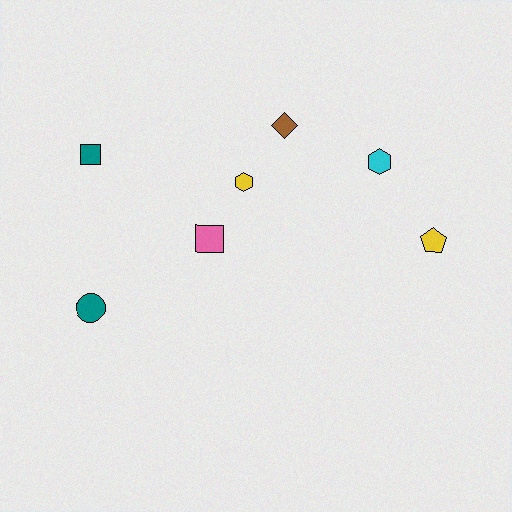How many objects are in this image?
There are 7 objects.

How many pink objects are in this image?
There is 1 pink object.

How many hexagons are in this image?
There are 2 hexagons.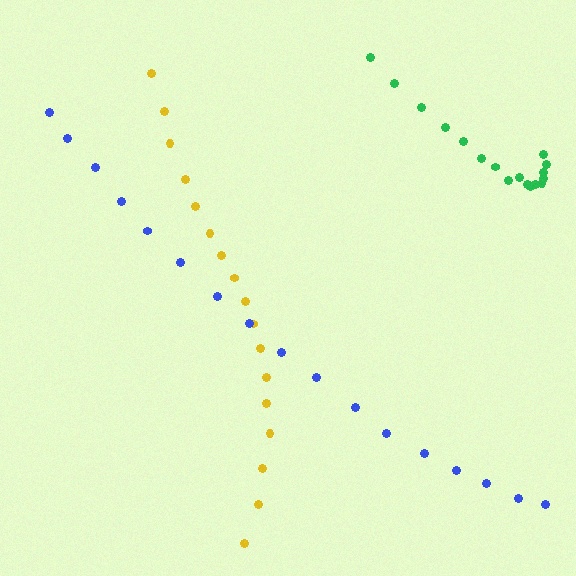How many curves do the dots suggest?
There are 3 distinct paths.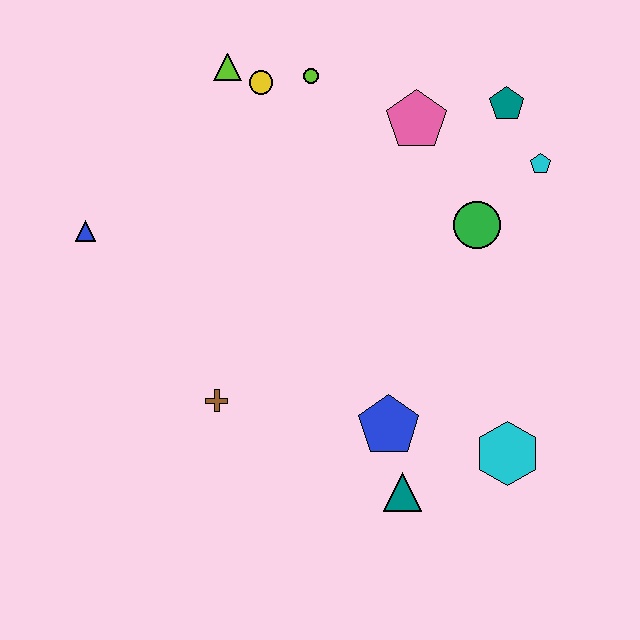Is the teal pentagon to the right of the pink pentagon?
Yes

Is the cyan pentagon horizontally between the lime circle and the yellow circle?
No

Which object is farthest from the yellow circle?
The cyan hexagon is farthest from the yellow circle.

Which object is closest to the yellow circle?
The lime triangle is closest to the yellow circle.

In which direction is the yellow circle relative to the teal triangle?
The yellow circle is above the teal triangle.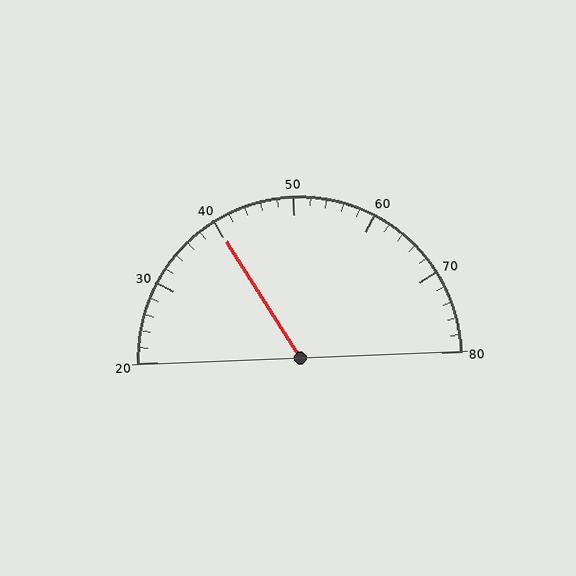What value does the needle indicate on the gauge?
The needle indicates approximately 40.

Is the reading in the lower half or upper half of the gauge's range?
The reading is in the lower half of the range (20 to 80).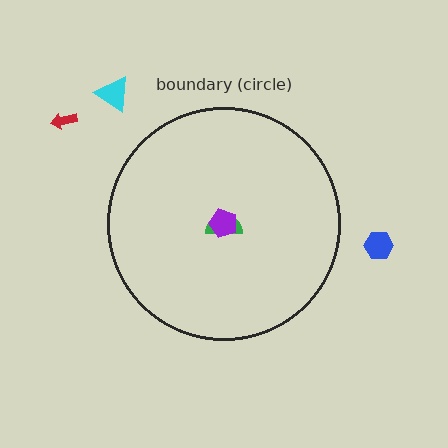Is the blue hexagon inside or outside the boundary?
Outside.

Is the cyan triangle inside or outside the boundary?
Outside.